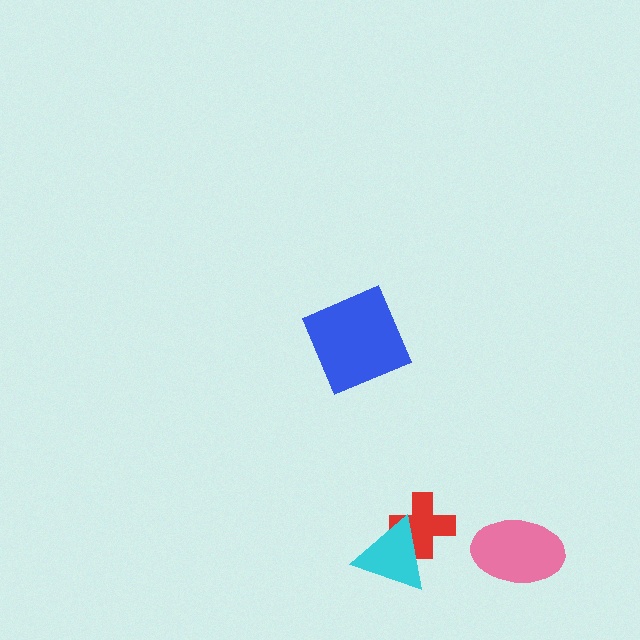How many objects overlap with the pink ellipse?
0 objects overlap with the pink ellipse.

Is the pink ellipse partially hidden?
No, no other shape covers it.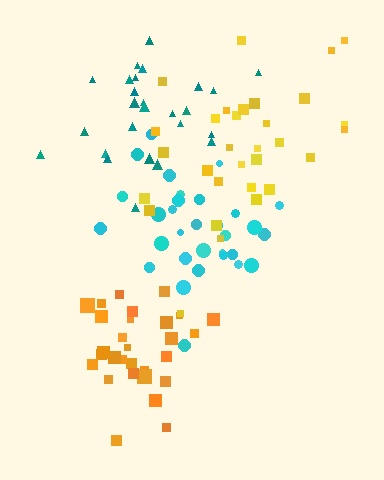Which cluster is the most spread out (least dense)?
Yellow.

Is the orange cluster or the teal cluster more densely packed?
Orange.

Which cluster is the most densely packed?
Orange.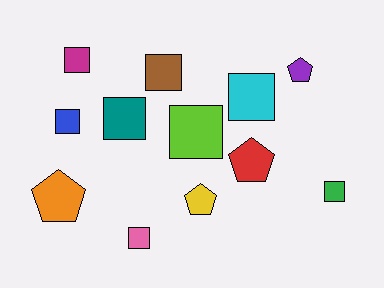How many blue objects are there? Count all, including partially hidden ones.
There is 1 blue object.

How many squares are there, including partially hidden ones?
There are 8 squares.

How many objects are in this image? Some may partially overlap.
There are 12 objects.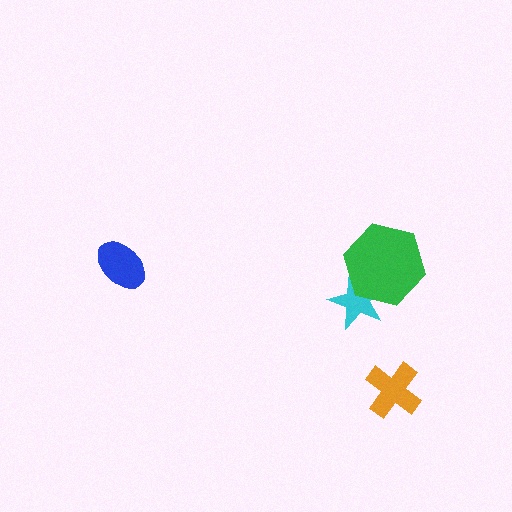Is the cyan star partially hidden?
Yes, it is partially covered by another shape.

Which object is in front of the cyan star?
The green hexagon is in front of the cyan star.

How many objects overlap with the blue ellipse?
0 objects overlap with the blue ellipse.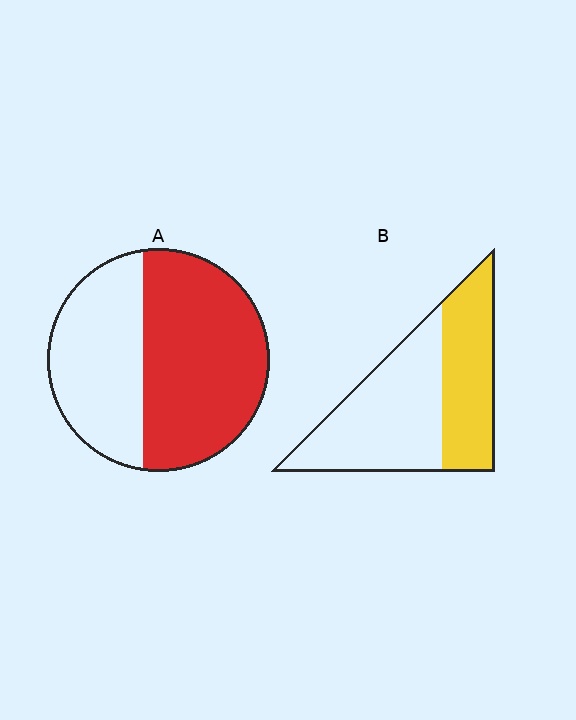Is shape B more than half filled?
No.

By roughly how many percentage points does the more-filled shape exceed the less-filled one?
By roughly 15 percentage points (A over B).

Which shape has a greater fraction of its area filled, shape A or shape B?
Shape A.